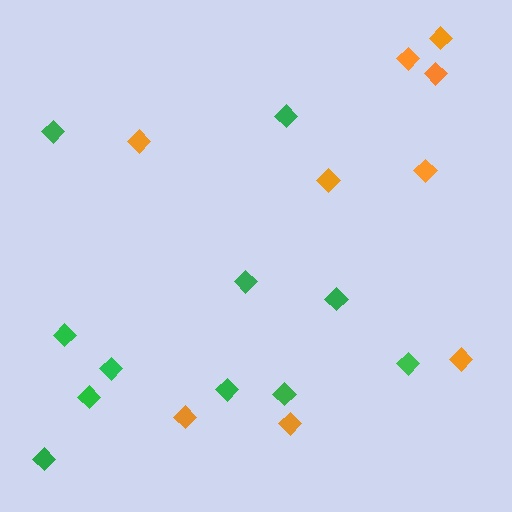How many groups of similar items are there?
There are 2 groups: one group of green diamonds (11) and one group of orange diamonds (9).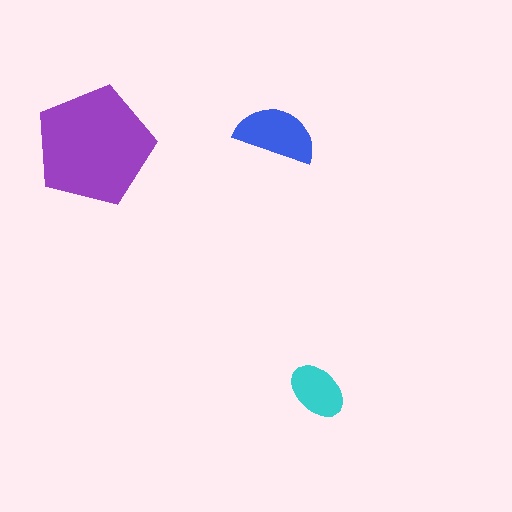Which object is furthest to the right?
The cyan ellipse is rightmost.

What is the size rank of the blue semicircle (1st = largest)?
2nd.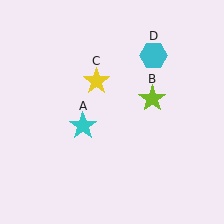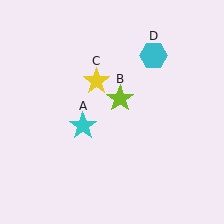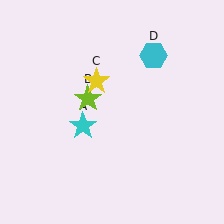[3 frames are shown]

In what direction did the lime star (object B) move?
The lime star (object B) moved left.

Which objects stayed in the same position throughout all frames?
Cyan star (object A) and yellow star (object C) and cyan hexagon (object D) remained stationary.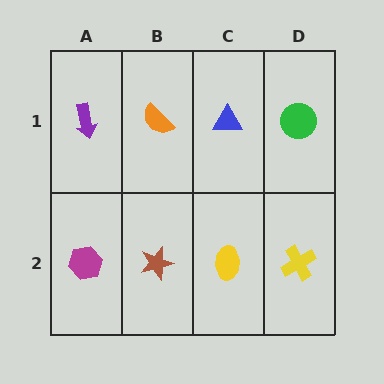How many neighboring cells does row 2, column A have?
2.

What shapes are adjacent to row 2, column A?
A purple arrow (row 1, column A), a brown star (row 2, column B).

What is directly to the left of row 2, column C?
A brown star.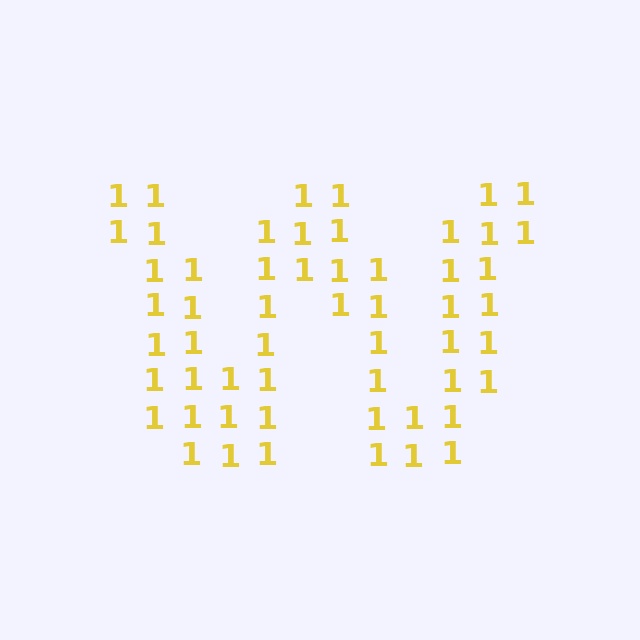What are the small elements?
The small elements are digit 1's.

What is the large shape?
The large shape is the letter W.